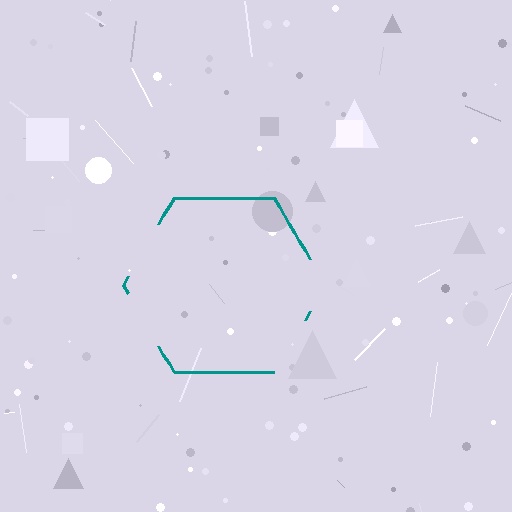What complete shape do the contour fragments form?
The contour fragments form a hexagon.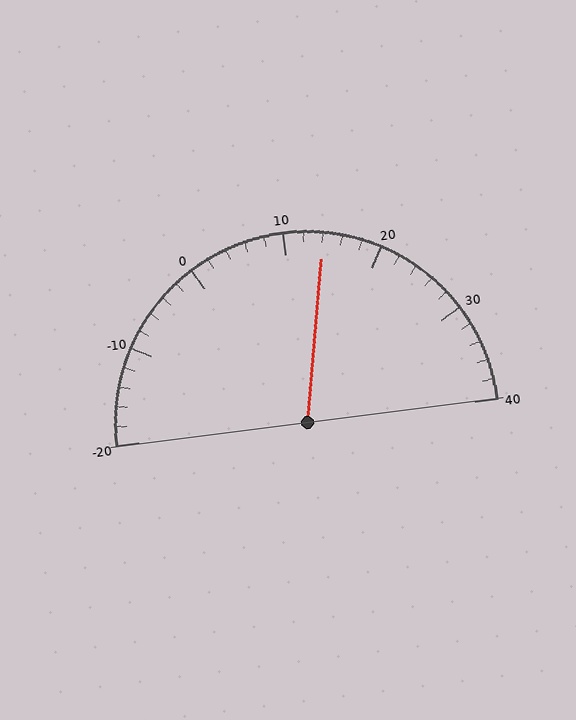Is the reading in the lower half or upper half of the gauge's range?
The reading is in the upper half of the range (-20 to 40).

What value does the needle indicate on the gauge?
The needle indicates approximately 14.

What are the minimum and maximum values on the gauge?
The gauge ranges from -20 to 40.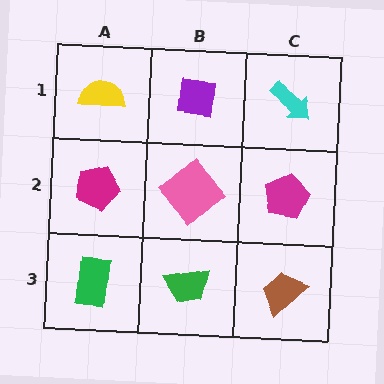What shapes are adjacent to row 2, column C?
A cyan arrow (row 1, column C), a brown trapezoid (row 3, column C), a pink diamond (row 2, column B).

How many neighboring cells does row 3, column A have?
2.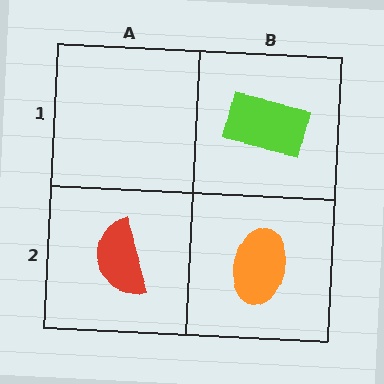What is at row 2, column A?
A red semicircle.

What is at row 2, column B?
An orange ellipse.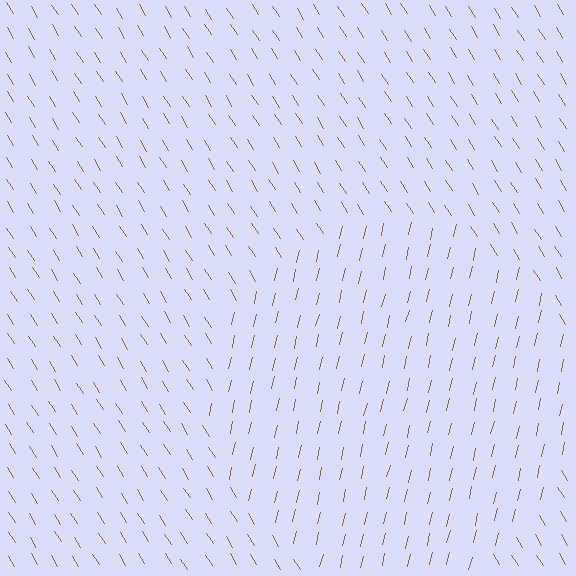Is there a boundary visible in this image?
Yes, there is a texture boundary formed by a change in line orientation.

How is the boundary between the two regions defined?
The boundary is defined purely by a change in line orientation (approximately 45 degrees difference). All lines are the same color and thickness.